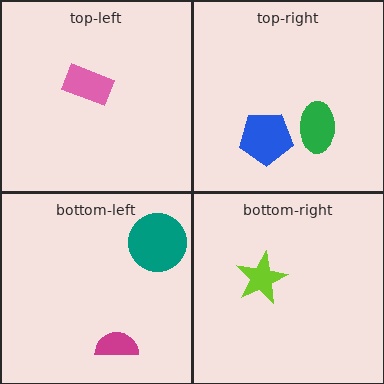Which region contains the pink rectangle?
The top-left region.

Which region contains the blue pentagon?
The top-right region.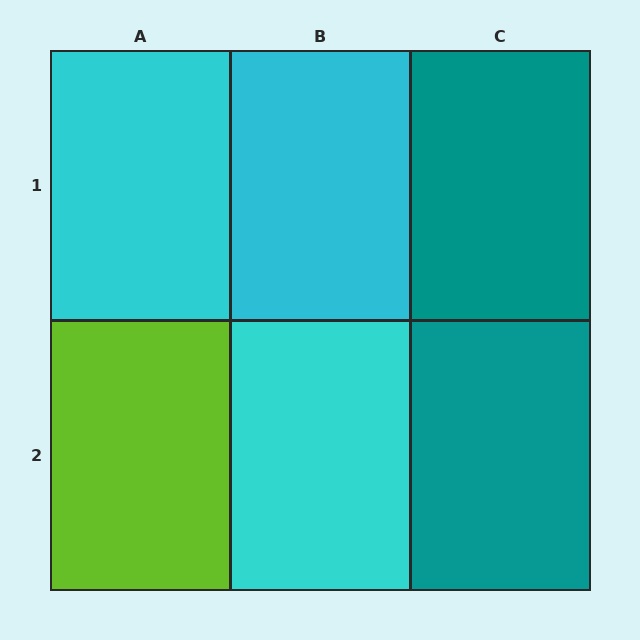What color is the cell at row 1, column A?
Cyan.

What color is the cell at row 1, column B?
Cyan.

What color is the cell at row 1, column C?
Teal.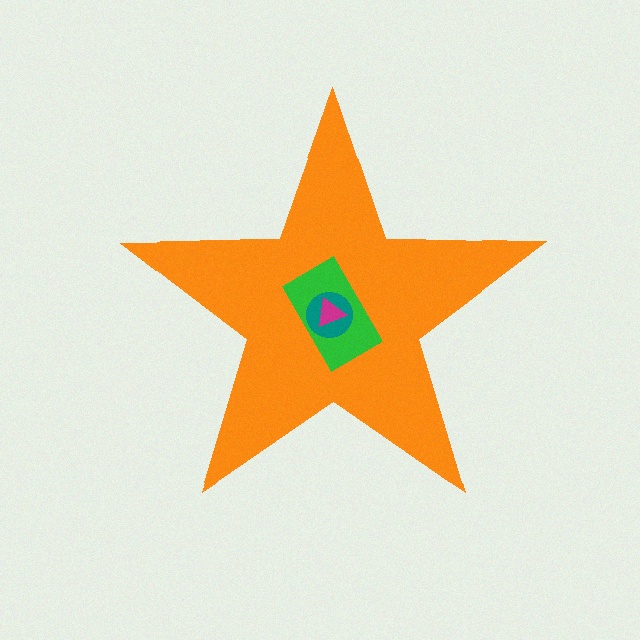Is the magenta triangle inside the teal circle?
Yes.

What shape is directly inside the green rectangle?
The teal circle.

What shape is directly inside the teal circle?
The magenta triangle.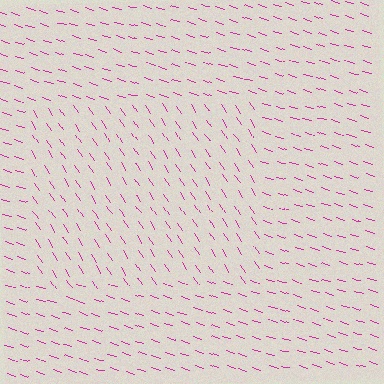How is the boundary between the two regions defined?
The boundary is defined purely by a change in line orientation (approximately 39 degrees difference). All lines are the same color and thickness.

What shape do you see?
I see a rectangle.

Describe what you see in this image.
The image is filled with small magenta line segments. A rectangle region in the image has lines oriented differently from the surrounding lines, creating a visible texture boundary.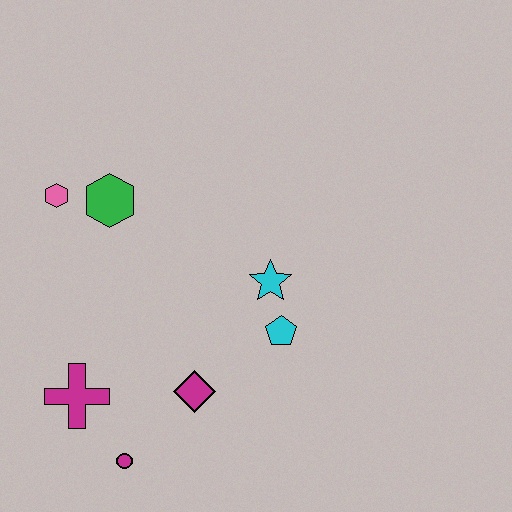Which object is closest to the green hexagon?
The pink hexagon is closest to the green hexagon.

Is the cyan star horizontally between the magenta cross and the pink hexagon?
No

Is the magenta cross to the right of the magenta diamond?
No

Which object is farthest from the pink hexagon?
The magenta circle is farthest from the pink hexagon.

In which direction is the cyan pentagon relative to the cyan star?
The cyan pentagon is below the cyan star.